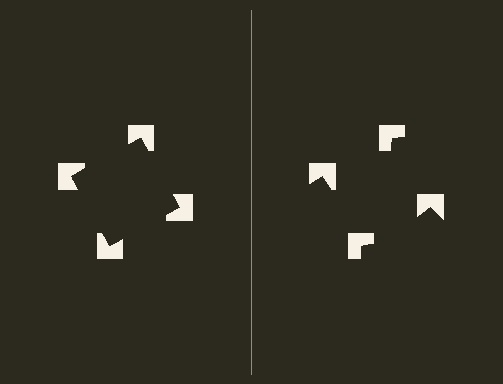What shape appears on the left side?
An illusory square.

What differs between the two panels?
The notched squares are positioned identically on both sides; only the wedge orientations differ. On the left they align to a square; on the right they are misaligned.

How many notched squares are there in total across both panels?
8 — 4 on each side.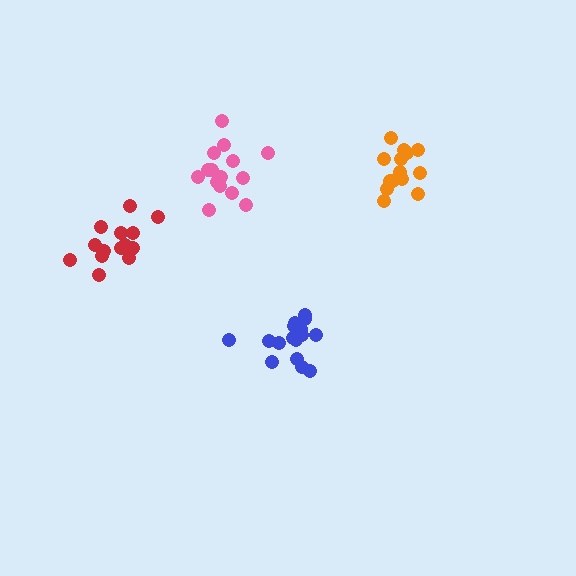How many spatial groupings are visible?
There are 4 spatial groupings.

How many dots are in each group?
Group 1: 15 dots, Group 2: 18 dots, Group 3: 16 dots, Group 4: 14 dots (63 total).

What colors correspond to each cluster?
The clusters are colored: red, blue, pink, orange.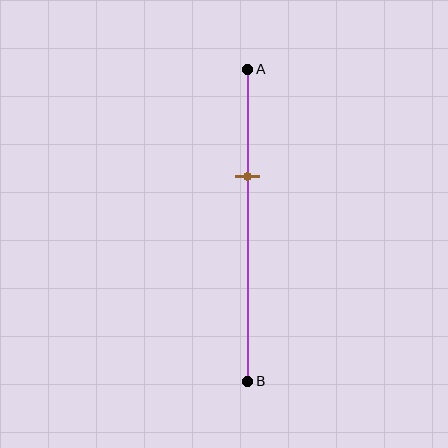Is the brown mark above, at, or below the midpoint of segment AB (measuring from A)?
The brown mark is above the midpoint of segment AB.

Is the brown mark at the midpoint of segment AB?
No, the mark is at about 35% from A, not at the 50% midpoint.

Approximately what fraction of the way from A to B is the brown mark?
The brown mark is approximately 35% of the way from A to B.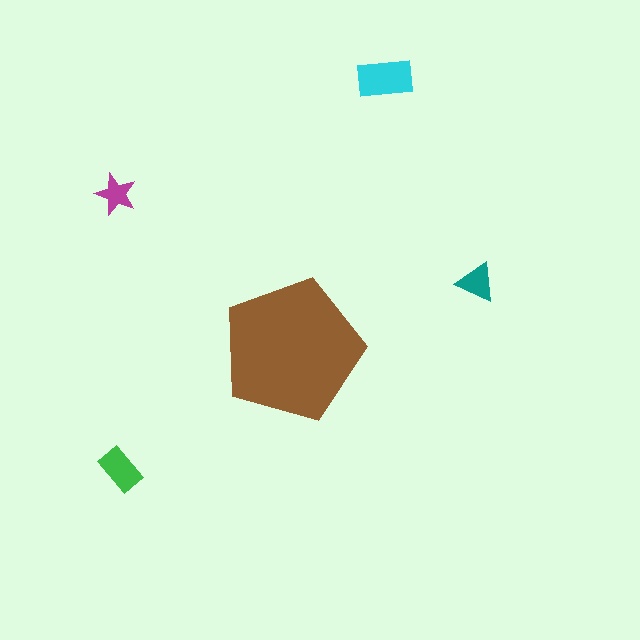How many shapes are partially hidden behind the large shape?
0 shapes are partially hidden.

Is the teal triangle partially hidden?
No, the teal triangle is fully visible.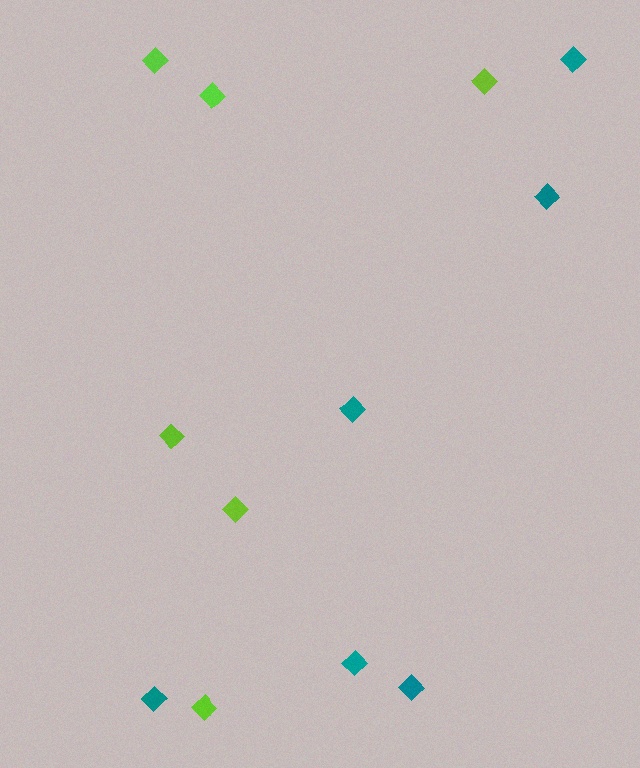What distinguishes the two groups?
There are 2 groups: one group of lime diamonds (6) and one group of teal diamonds (6).